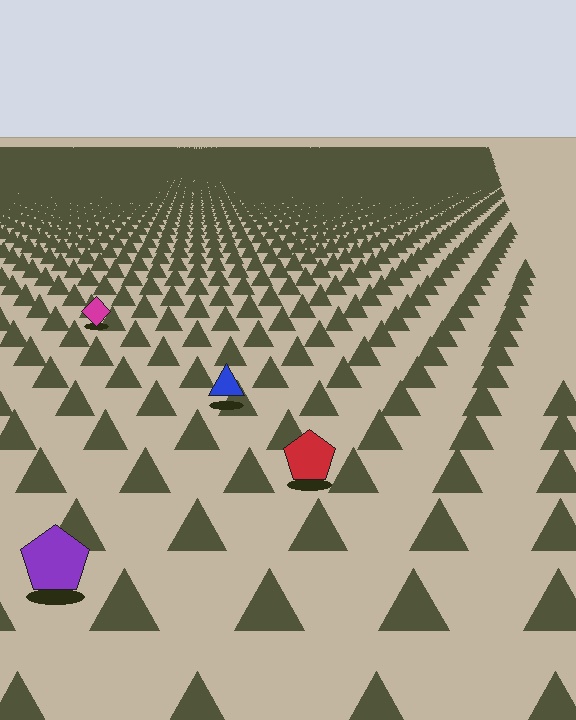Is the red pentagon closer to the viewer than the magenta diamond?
Yes. The red pentagon is closer — you can tell from the texture gradient: the ground texture is coarser near it.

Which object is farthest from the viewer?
The magenta diamond is farthest from the viewer. It appears smaller and the ground texture around it is denser.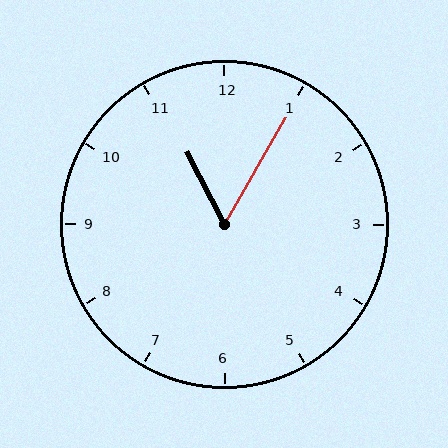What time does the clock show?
11:05.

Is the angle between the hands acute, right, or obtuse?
It is acute.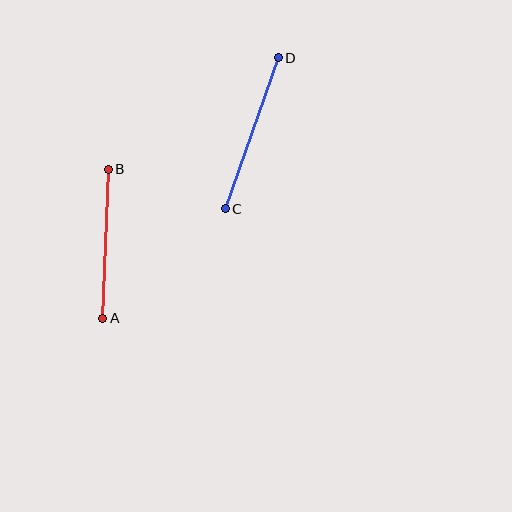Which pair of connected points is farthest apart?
Points C and D are farthest apart.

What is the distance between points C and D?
The distance is approximately 160 pixels.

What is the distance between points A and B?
The distance is approximately 149 pixels.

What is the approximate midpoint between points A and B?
The midpoint is at approximately (105, 244) pixels.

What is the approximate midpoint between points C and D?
The midpoint is at approximately (252, 133) pixels.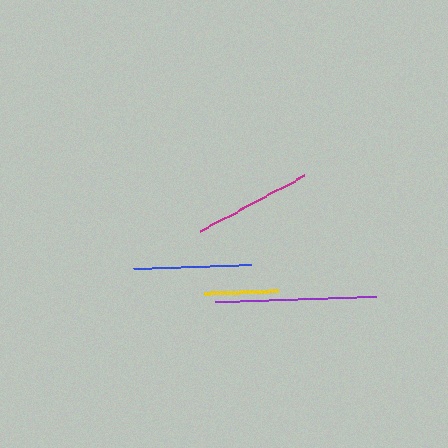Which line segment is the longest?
The purple line is the longest at approximately 161 pixels.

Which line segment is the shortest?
The yellow line is the shortest at approximately 74 pixels.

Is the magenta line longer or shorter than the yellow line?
The magenta line is longer than the yellow line.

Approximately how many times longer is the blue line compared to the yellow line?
The blue line is approximately 1.6 times the length of the yellow line.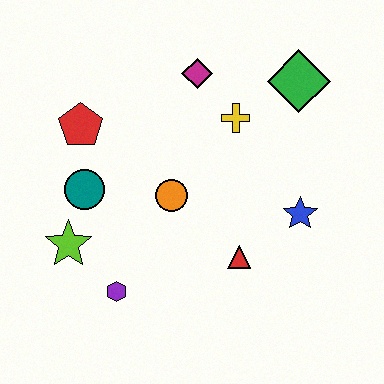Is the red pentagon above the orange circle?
Yes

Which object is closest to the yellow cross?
The magenta diamond is closest to the yellow cross.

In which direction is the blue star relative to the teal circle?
The blue star is to the right of the teal circle.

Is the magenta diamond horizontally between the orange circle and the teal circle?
No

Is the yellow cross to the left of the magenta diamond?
No